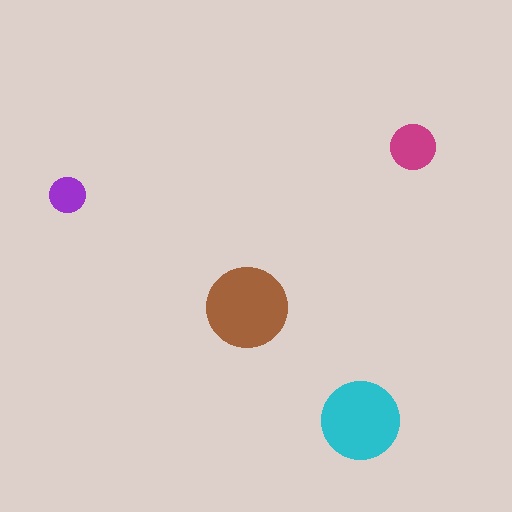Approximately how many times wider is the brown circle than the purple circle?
About 2 times wider.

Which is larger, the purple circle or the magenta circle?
The magenta one.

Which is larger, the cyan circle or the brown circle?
The brown one.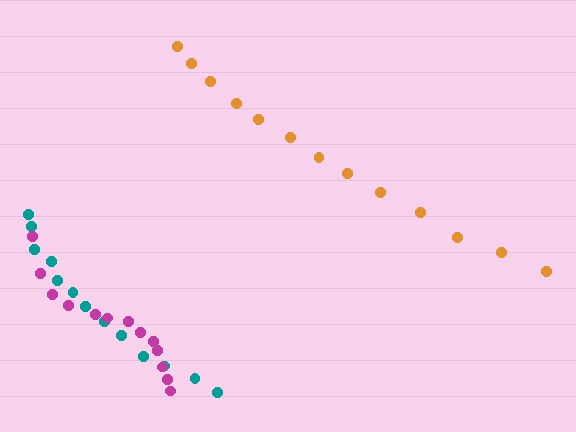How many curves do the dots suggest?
There are 3 distinct paths.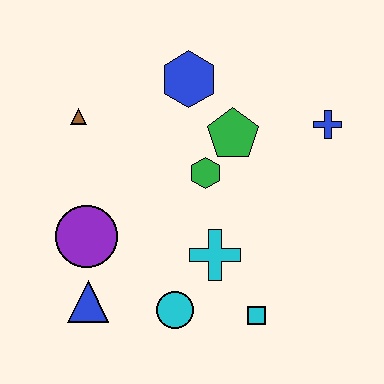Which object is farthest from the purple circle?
The blue cross is farthest from the purple circle.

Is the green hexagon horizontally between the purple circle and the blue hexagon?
No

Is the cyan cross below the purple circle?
Yes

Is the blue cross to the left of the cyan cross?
No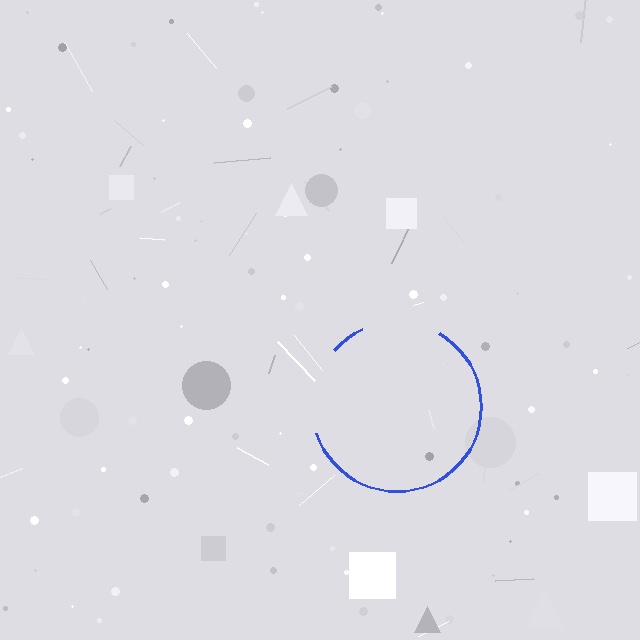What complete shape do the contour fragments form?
The contour fragments form a circle.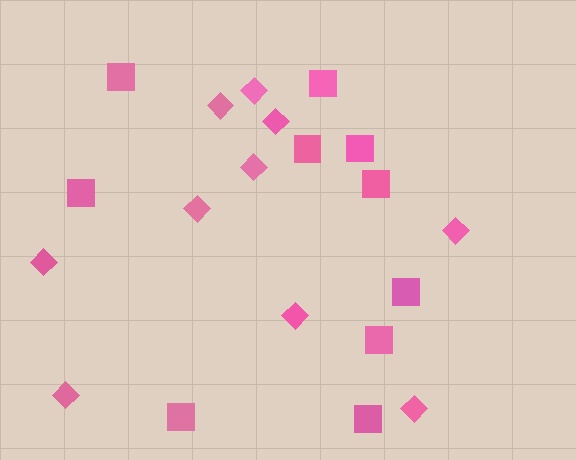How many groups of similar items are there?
There are 2 groups: one group of diamonds (10) and one group of squares (10).